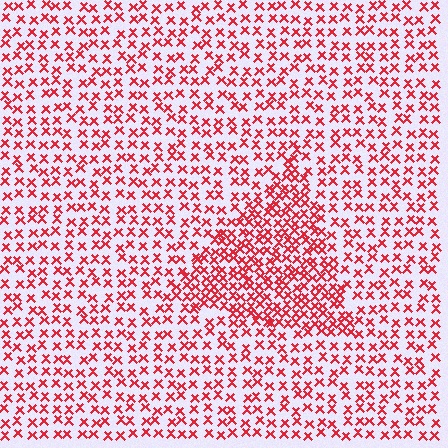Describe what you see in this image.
The image contains small red elements arranged at two different densities. A triangle-shaped region is visible where the elements are more densely packed than the surrounding area.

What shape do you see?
I see a triangle.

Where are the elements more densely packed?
The elements are more densely packed inside the triangle boundary.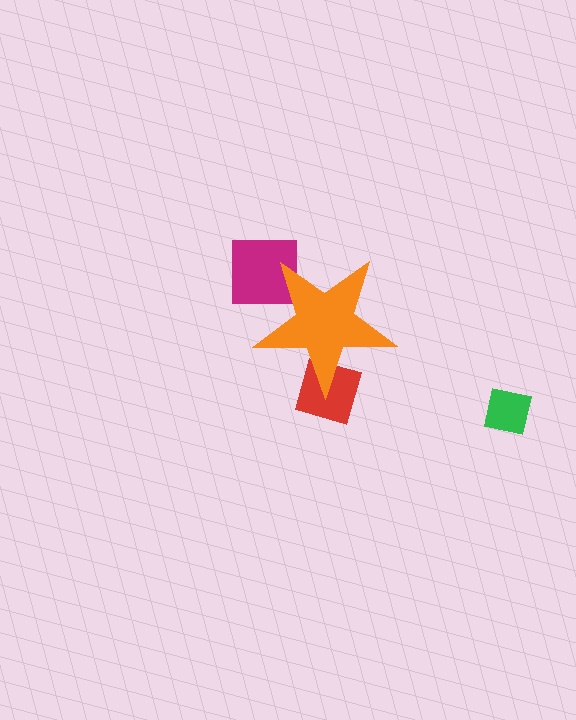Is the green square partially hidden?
No, the green square is fully visible.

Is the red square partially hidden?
Yes, the red square is partially hidden behind the orange star.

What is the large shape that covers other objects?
An orange star.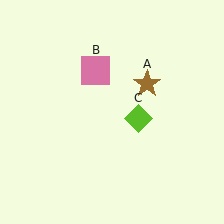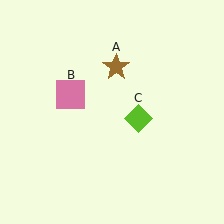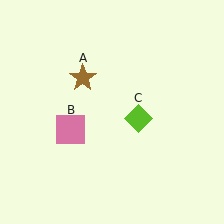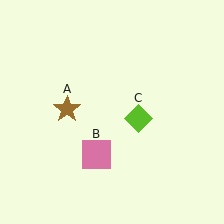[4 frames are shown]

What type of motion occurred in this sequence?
The brown star (object A), pink square (object B) rotated counterclockwise around the center of the scene.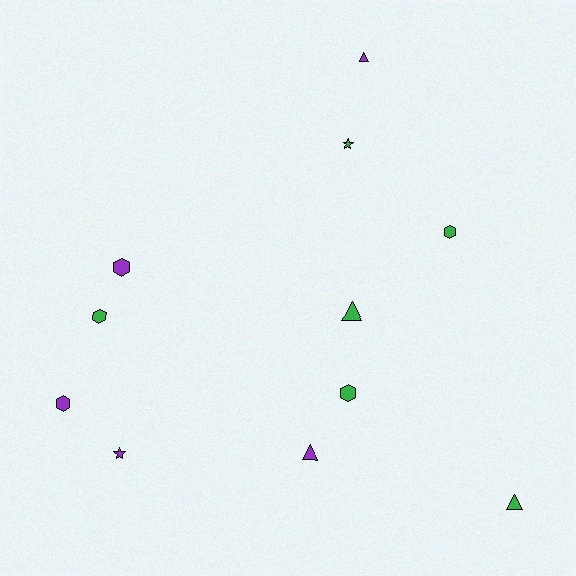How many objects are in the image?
There are 11 objects.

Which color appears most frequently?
Green, with 6 objects.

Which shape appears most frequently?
Hexagon, with 5 objects.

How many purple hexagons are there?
There are 2 purple hexagons.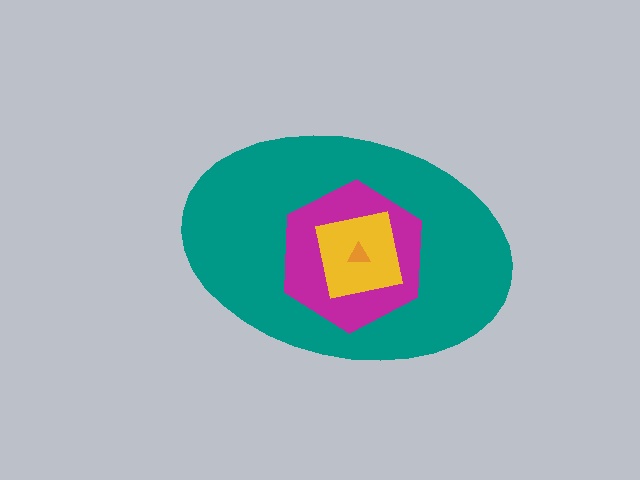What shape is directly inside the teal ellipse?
The magenta hexagon.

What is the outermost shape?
The teal ellipse.